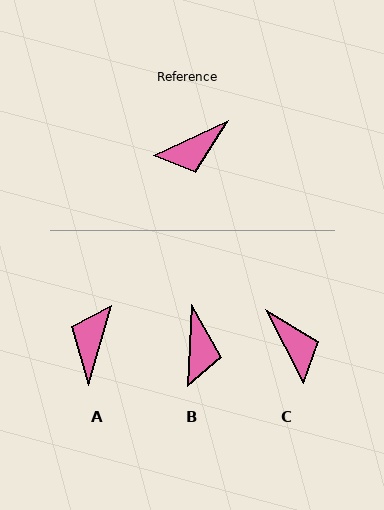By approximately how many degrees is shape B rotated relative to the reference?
Approximately 62 degrees counter-clockwise.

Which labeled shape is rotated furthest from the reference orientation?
A, about 131 degrees away.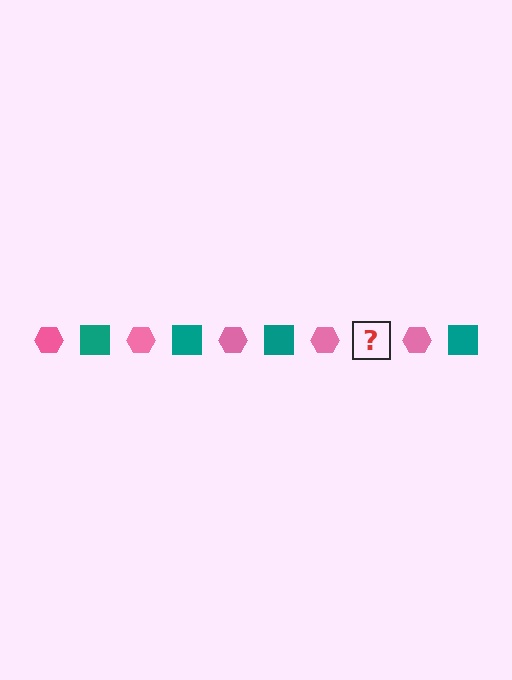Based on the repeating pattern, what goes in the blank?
The blank should be a teal square.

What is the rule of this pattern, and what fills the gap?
The rule is that the pattern alternates between pink hexagon and teal square. The gap should be filled with a teal square.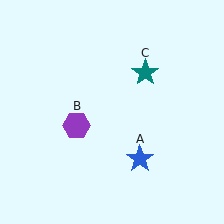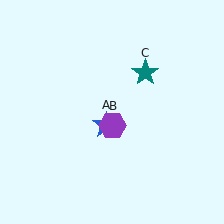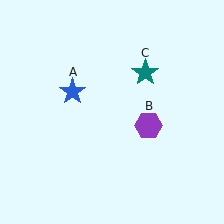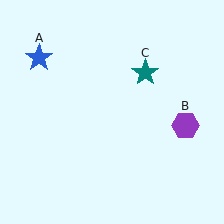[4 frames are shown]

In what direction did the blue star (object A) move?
The blue star (object A) moved up and to the left.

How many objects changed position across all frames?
2 objects changed position: blue star (object A), purple hexagon (object B).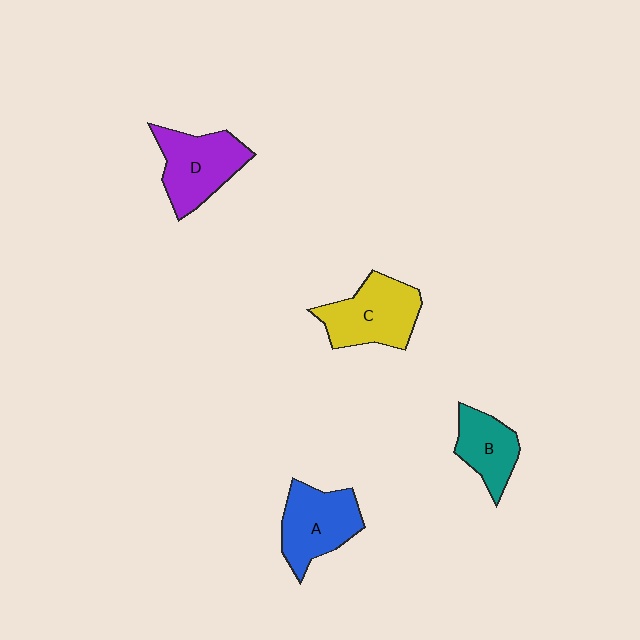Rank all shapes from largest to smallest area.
From largest to smallest: C (yellow), D (purple), A (blue), B (teal).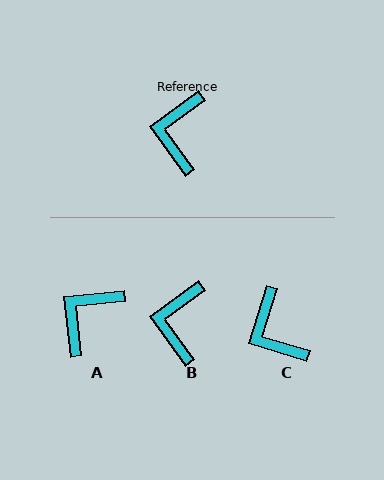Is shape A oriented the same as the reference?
No, it is off by about 30 degrees.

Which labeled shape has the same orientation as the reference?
B.